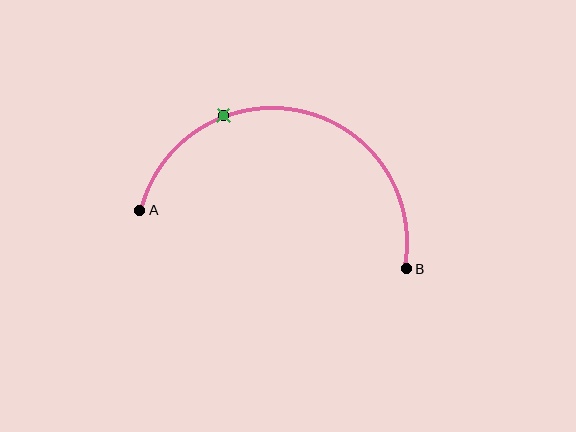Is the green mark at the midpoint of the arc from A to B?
No. The green mark lies on the arc but is closer to endpoint A. The arc midpoint would be at the point on the curve equidistant along the arc from both A and B.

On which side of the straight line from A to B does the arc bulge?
The arc bulges above the straight line connecting A and B.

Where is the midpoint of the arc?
The arc midpoint is the point on the curve farthest from the straight line joining A and B. It sits above that line.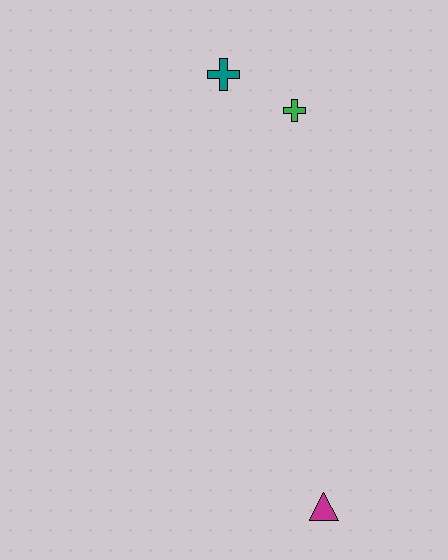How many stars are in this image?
There are no stars.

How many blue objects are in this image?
There are no blue objects.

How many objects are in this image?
There are 3 objects.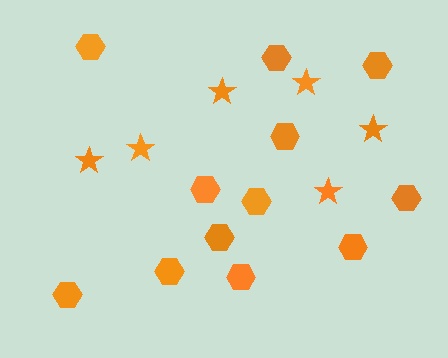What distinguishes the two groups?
There are 2 groups: one group of hexagons (12) and one group of stars (6).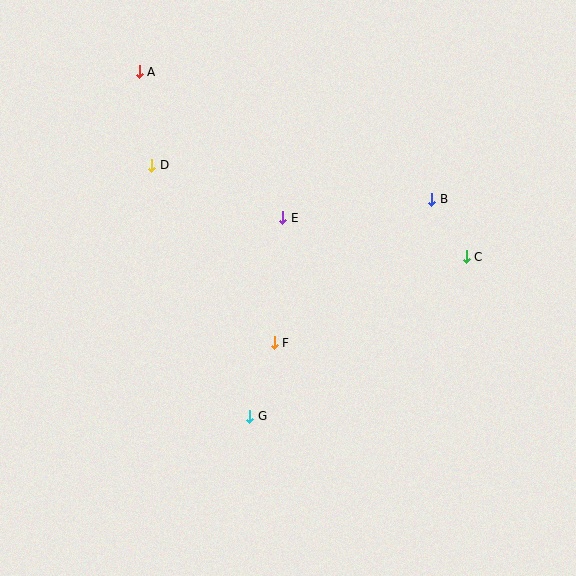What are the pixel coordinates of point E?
Point E is at (283, 218).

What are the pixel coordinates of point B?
Point B is at (432, 199).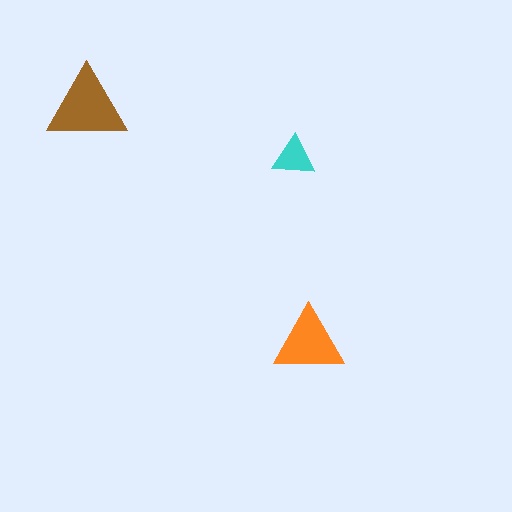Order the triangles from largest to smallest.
the brown one, the orange one, the cyan one.